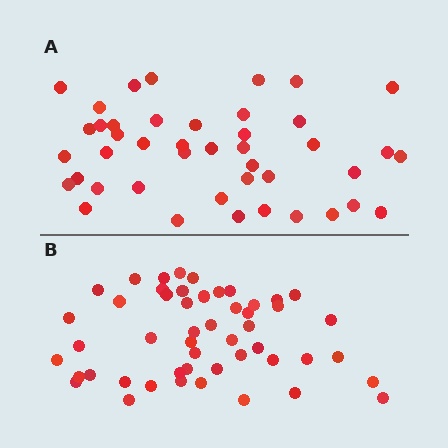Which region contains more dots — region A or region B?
Region B (the bottom region) has more dots.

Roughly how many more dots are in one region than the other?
Region B has roughly 8 or so more dots than region A.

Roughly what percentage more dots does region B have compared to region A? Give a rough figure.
About 15% more.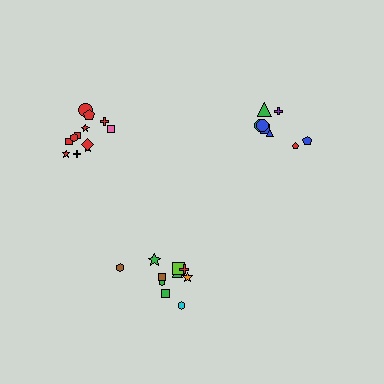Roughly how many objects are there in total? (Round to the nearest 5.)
Roughly 30 objects in total.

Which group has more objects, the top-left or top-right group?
The top-left group.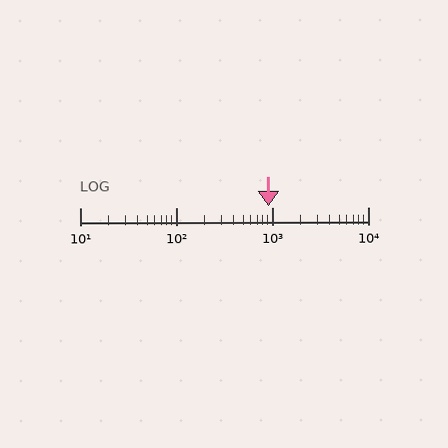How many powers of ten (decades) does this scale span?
The scale spans 3 decades, from 10 to 10000.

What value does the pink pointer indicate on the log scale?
The pointer indicates approximately 930.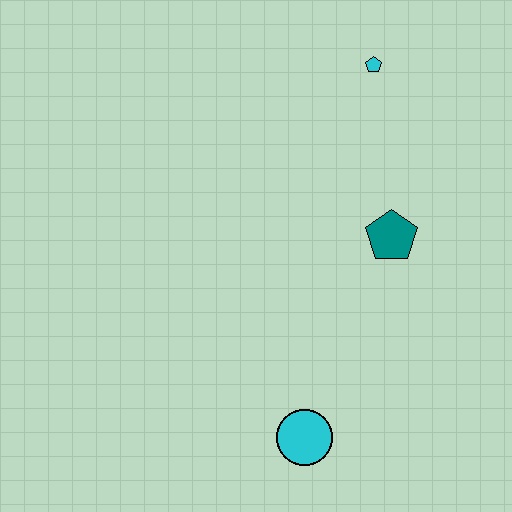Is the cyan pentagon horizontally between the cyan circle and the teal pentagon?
Yes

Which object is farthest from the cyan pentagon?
The cyan circle is farthest from the cyan pentagon.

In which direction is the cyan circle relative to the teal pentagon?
The cyan circle is below the teal pentagon.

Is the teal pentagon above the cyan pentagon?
No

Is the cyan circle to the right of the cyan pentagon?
No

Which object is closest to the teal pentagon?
The cyan pentagon is closest to the teal pentagon.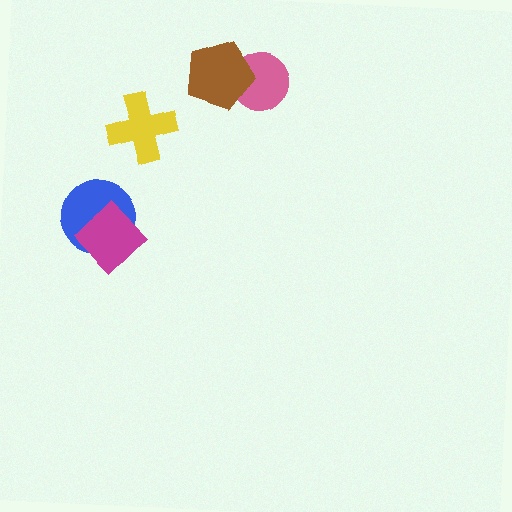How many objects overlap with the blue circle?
1 object overlaps with the blue circle.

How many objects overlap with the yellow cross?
0 objects overlap with the yellow cross.